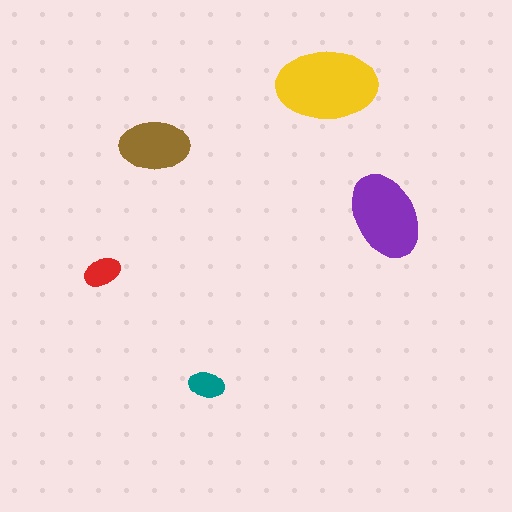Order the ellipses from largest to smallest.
the yellow one, the purple one, the brown one, the red one, the teal one.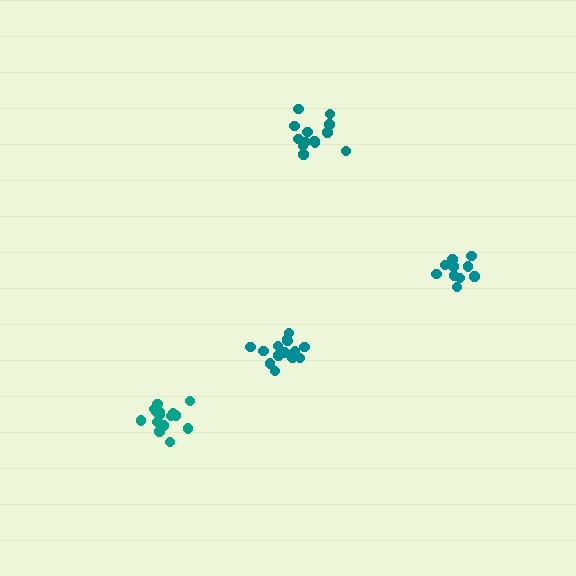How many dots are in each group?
Group 1: 15 dots, Group 2: 13 dots, Group 3: 15 dots, Group 4: 11 dots (54 total).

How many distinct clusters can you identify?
There are 4 distinct clusters.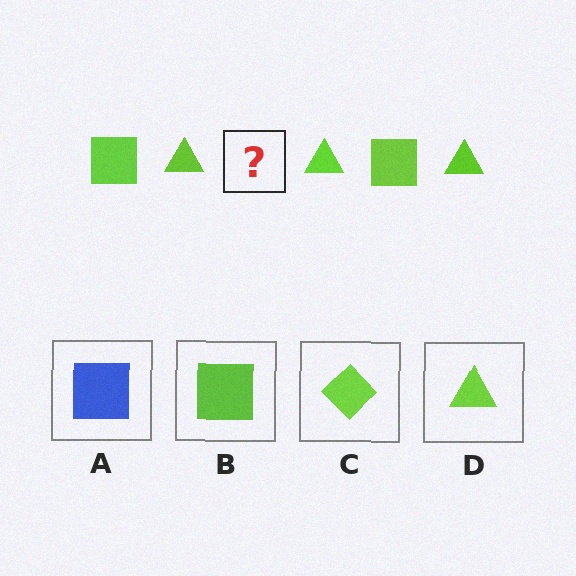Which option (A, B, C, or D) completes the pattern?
B.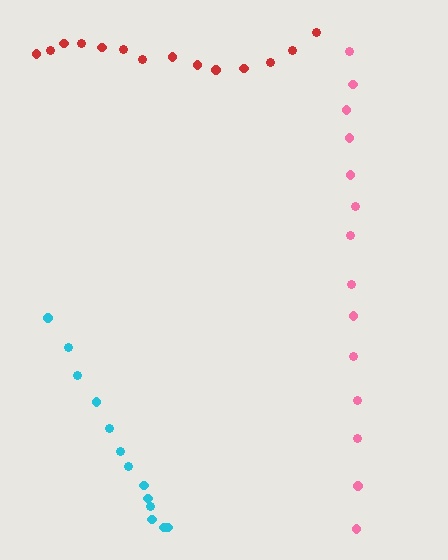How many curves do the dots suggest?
There are 3 distinct paths.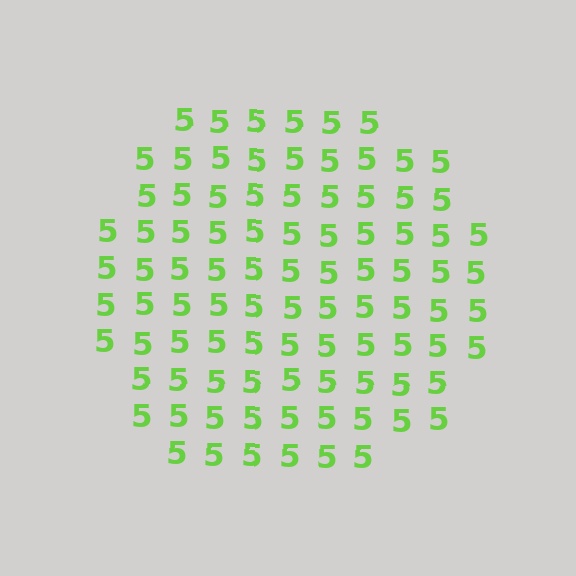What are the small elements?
The small elements are digit 5's.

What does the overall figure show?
The overall figure shows a circle.